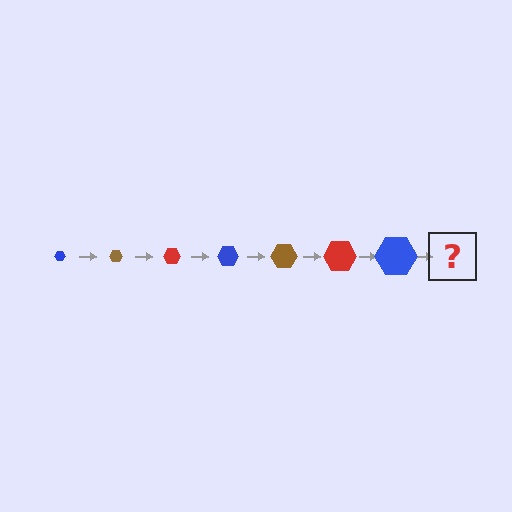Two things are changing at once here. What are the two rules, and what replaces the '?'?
The two rules are that the hexagon grows larger each step and the color cycles through blue, brown, and red. The '?' should be a brown hexagon, larger than the previous one.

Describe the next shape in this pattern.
It should be a brown hexagon, larger than the previous one.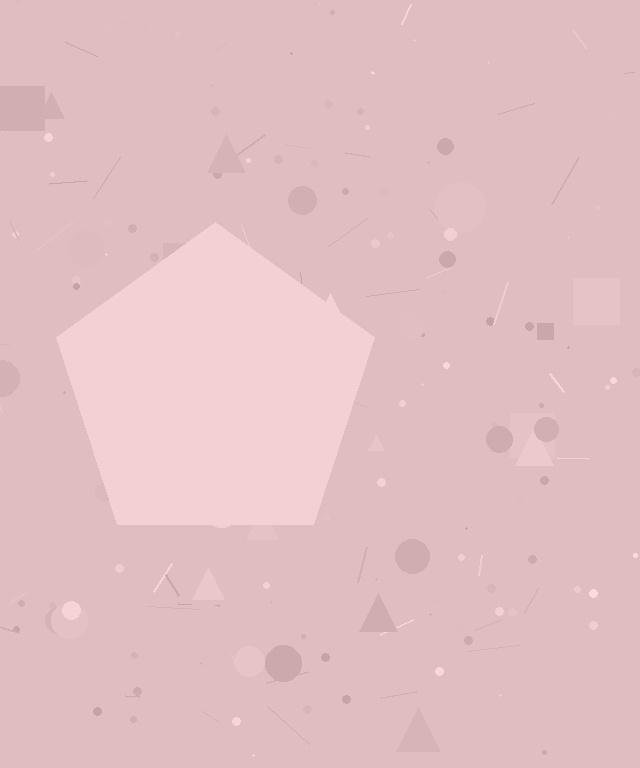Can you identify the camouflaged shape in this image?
The camouflaged shape is a pentagon.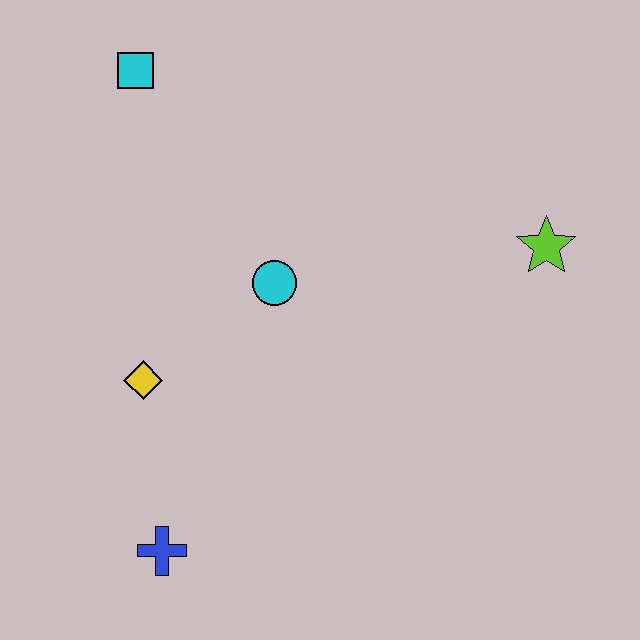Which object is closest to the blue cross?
The yellow diamond is closest to the blue cross.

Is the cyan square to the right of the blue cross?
No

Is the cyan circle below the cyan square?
Yes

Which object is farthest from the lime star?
The blue cross is farthest from the lime star.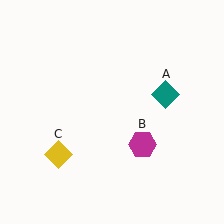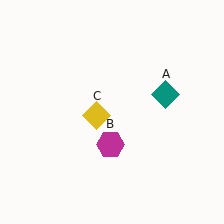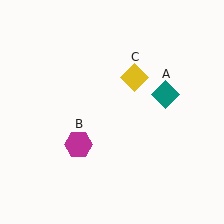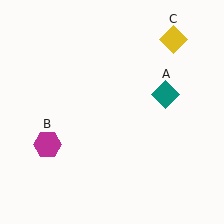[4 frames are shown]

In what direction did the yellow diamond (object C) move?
The yellow diamond (object C) moved up and to the right.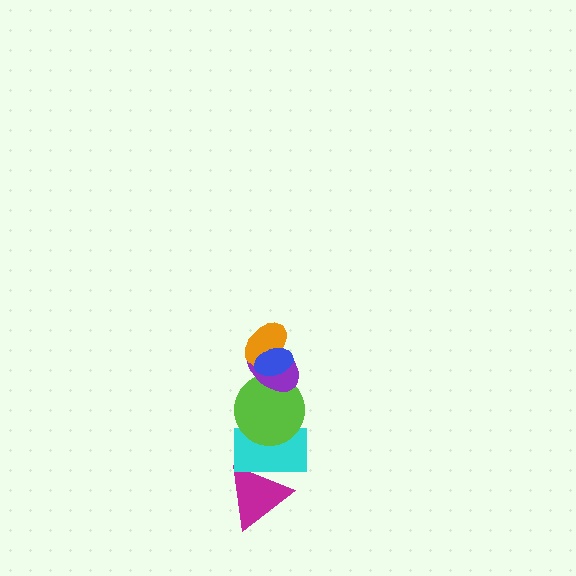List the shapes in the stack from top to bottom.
From top to bottom: the blue ellipse, the orange ellipse, the purple ellipse, the lime circle, the cyan rectangle, the magenta triangle.